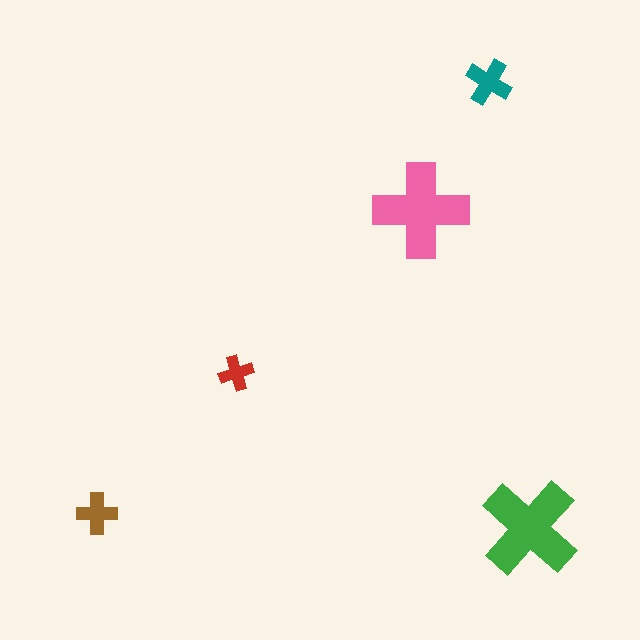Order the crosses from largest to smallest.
the green one, the pink one, the teal one, the brown one, the red one.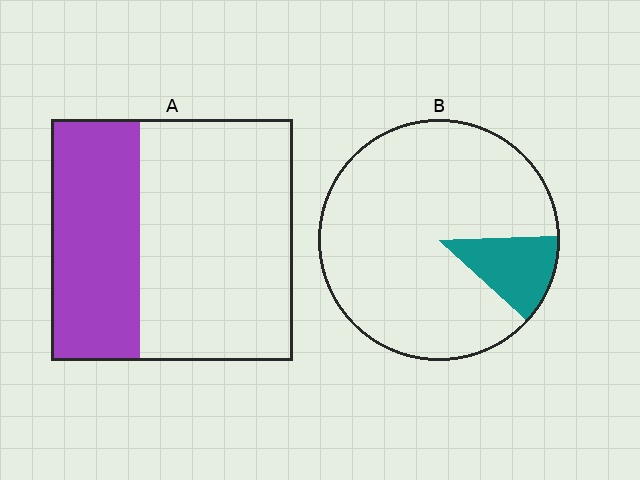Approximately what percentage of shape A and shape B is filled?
A is approximately 35% and B is approximately 10%.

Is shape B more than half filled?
No.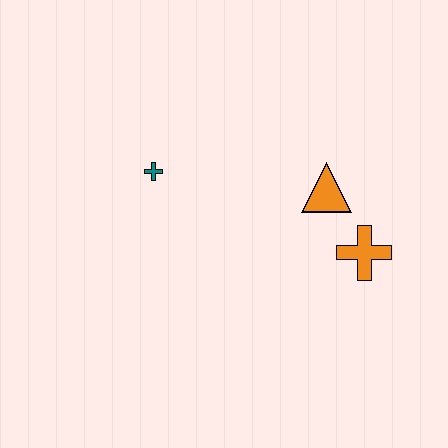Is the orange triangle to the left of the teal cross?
No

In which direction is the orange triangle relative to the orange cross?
The orange triangle is above the orange cross.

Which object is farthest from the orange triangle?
The teal cross is farthest from the orange triangle.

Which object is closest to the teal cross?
The orange triangle is closest to the teal cross.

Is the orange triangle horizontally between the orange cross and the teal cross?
Yes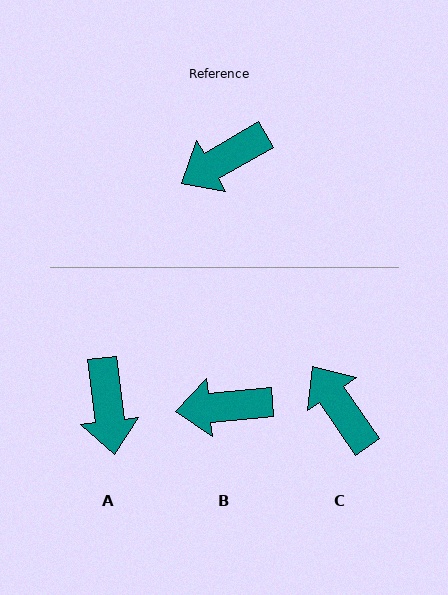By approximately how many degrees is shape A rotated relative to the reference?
Approximately 68 degrees counter-clockwise.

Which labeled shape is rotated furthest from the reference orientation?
C, about 86 degrees away.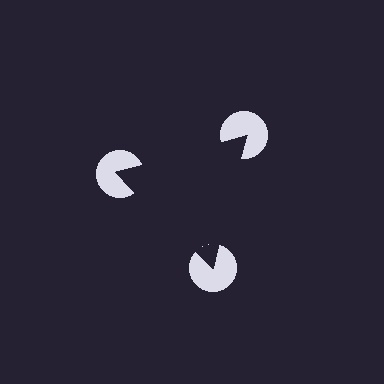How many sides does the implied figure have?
3 sides.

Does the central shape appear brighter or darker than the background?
It typically appears slightly darker than the background, even though no actual brightness change is drawn.